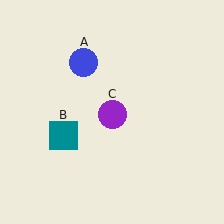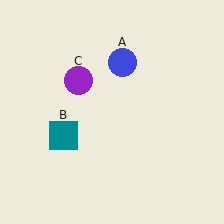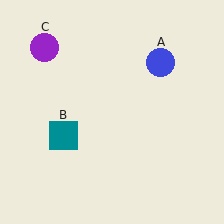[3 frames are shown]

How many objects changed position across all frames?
2 objects changed position: blue circle (object A), purple circle (object C).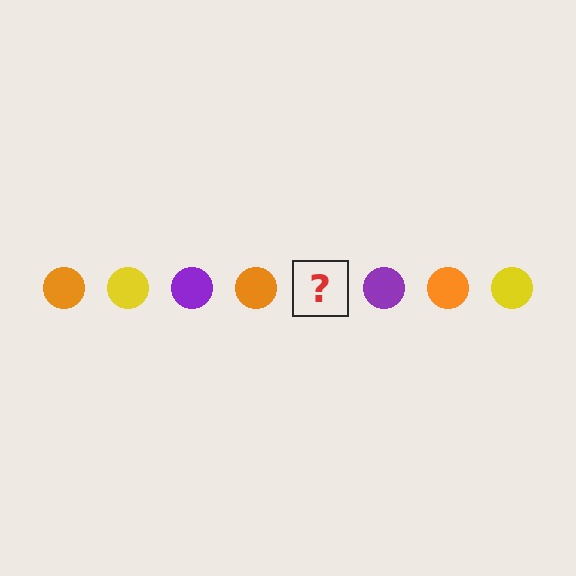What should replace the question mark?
The question mark should be replaced with a yellow circle.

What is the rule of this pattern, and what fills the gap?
The rule is that the pattern cycles through orange, yellow, purple circles. The gap should be filled with a yellow circle.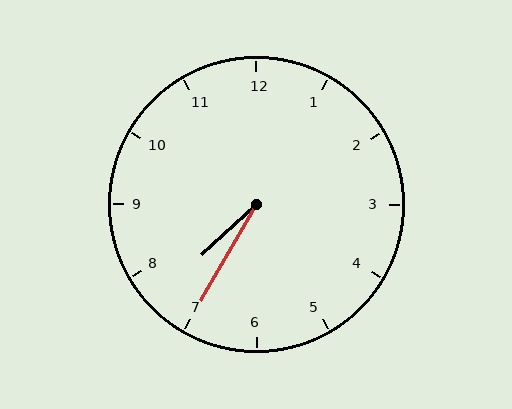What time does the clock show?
7:35.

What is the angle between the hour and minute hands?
Approximately 18 degrees.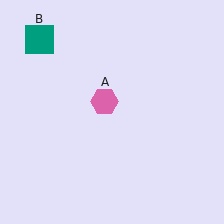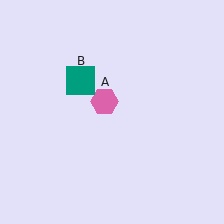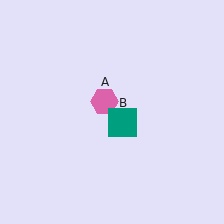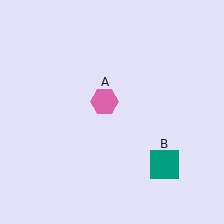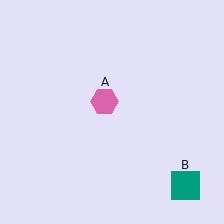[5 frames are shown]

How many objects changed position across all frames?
1 object changed position: teal square (object B).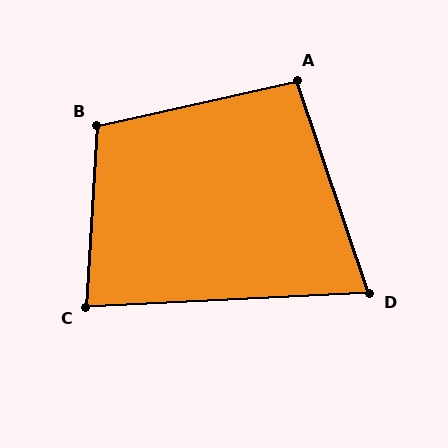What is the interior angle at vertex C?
Approximately 84 degrees (acute).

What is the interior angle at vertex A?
Approximately 96 degrees (obtuse).